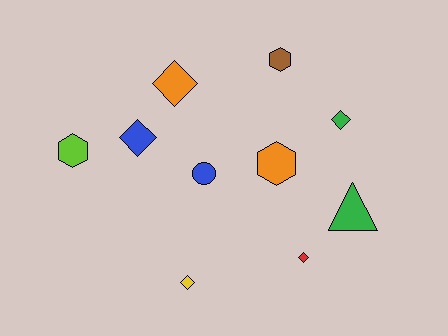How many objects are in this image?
There are 10 objects.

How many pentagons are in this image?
There are no pentagons.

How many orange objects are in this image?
There are 2 orange objects.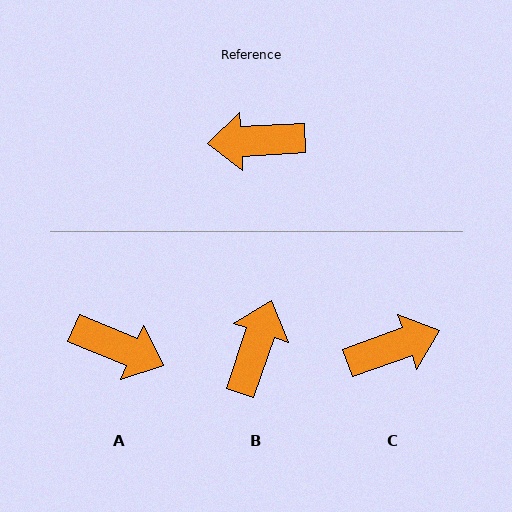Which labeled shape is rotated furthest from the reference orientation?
C, about 163 degrees away.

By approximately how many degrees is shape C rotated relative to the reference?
Approximately 163 degrees clockwise.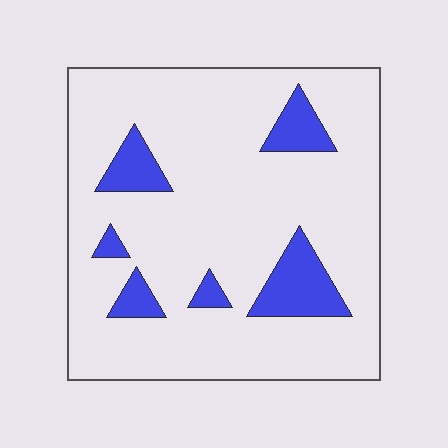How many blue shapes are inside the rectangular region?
6.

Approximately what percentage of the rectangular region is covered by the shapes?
Approximately 15%.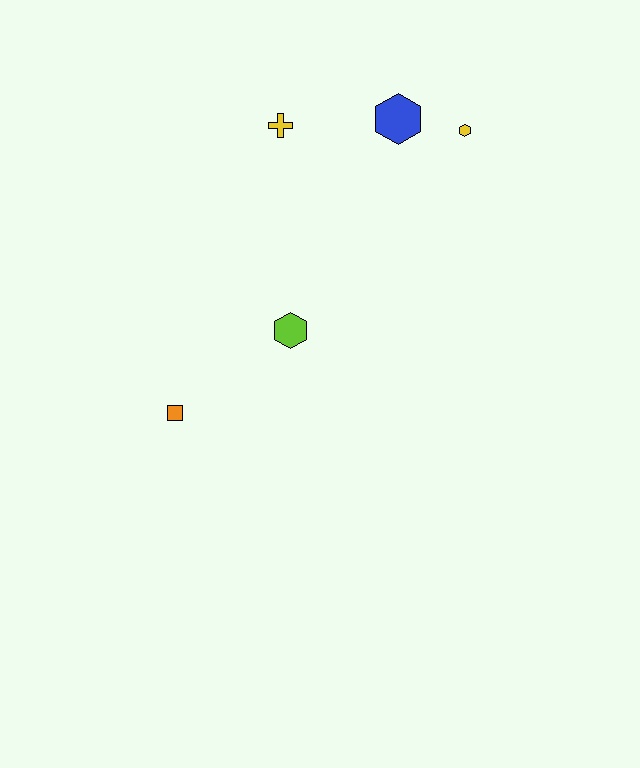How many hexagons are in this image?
There are 3 hexagons.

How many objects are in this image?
There are 5 objects.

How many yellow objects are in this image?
There are 2 yellow objects.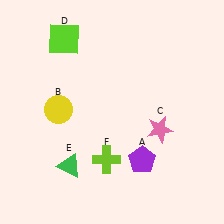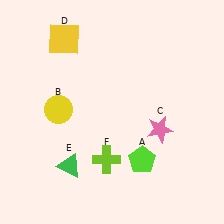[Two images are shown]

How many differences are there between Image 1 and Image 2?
There are 2 differences between the two images.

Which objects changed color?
A changed from purple to lime. D changed from lime to yellow.